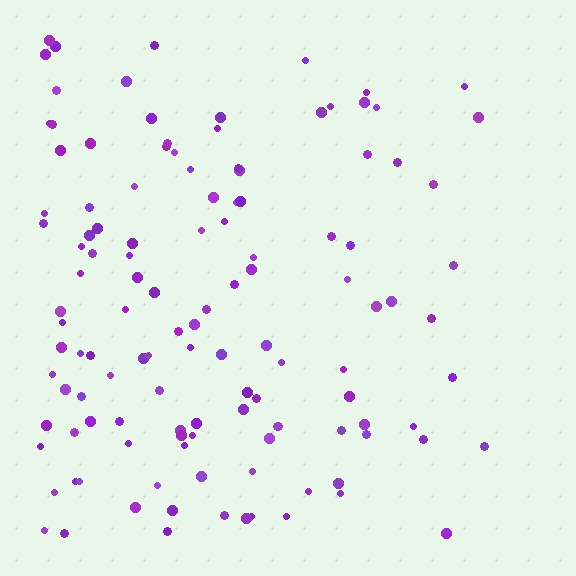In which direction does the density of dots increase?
From right to left, with the left side densest.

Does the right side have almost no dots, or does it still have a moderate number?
Still a moderate number, just noticeably fewer than the left.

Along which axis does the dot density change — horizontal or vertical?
Horizontal.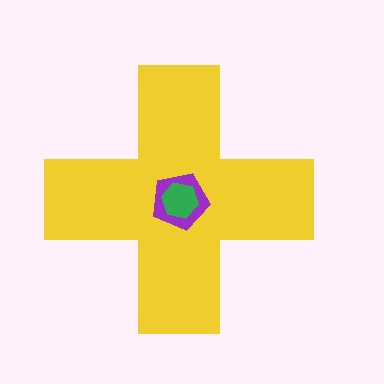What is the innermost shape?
The green hexagon.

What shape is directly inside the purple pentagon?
The green hexagon.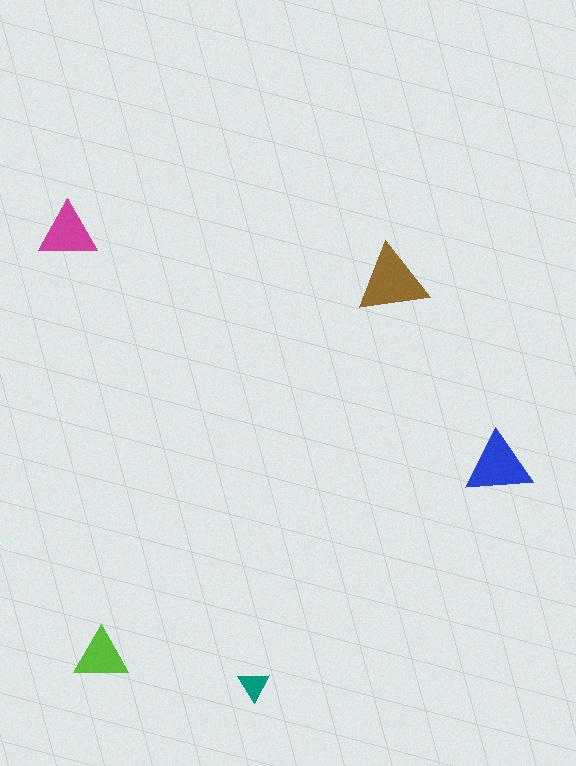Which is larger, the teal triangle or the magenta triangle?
The magenta one.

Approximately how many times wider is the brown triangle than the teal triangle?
About 2 times wider.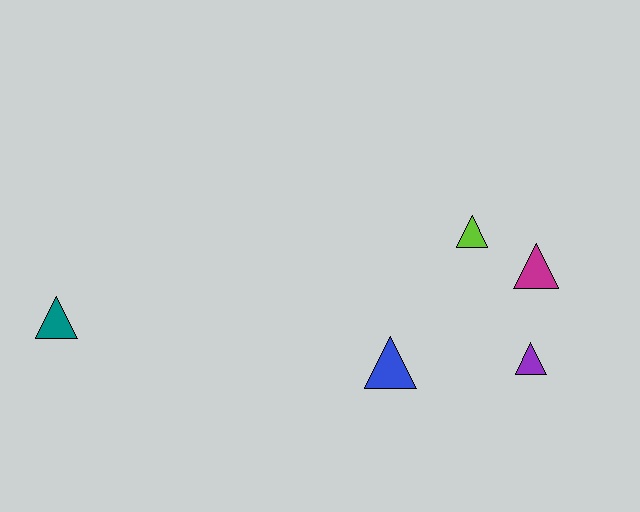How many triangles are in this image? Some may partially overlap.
There are 5 triangles.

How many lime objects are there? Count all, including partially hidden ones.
There is 1 lime object.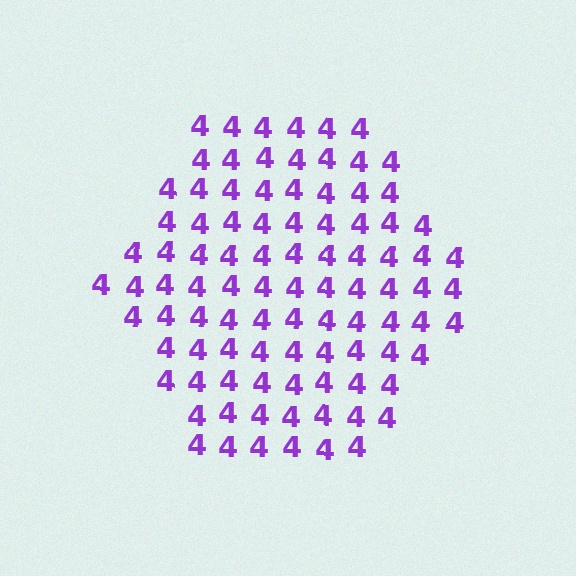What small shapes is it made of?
It is made of small digit 4's.